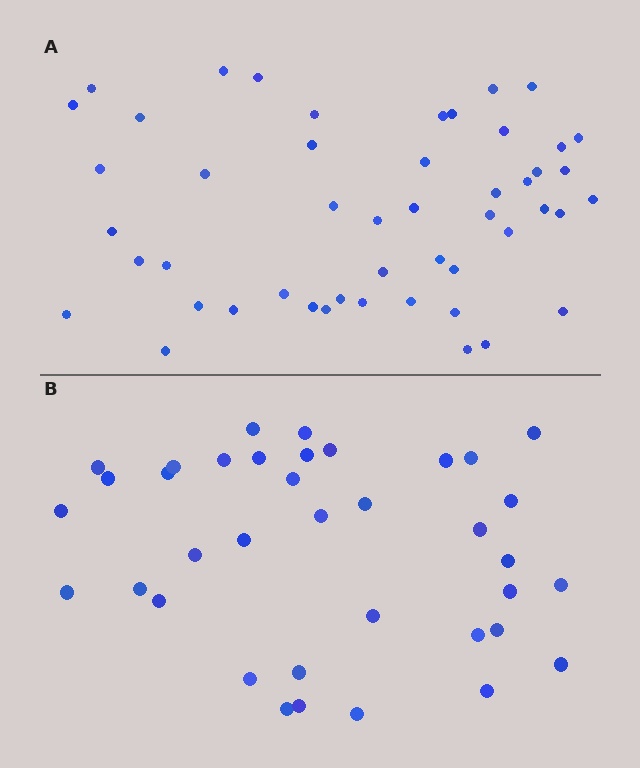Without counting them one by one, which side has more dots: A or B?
Region A (the top region) has more dots.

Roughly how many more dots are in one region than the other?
Region A has roughly 12 or so more dots than region B.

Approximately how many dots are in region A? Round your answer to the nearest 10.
About 50 dots. (The exact count is 49, which rounds to 50.)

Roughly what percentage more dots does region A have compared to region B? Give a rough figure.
About 30% more.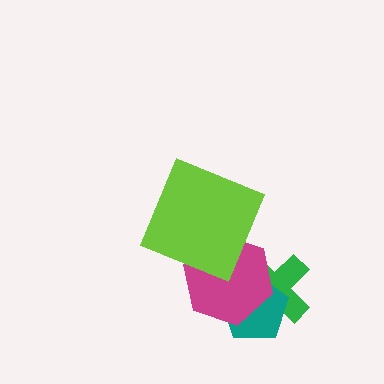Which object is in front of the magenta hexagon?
The lime square is in front of the magenta hexagon.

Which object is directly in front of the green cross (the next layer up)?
The teal pentagon is directly in front of the green cross.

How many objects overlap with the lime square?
1 object overlaps with the lime square.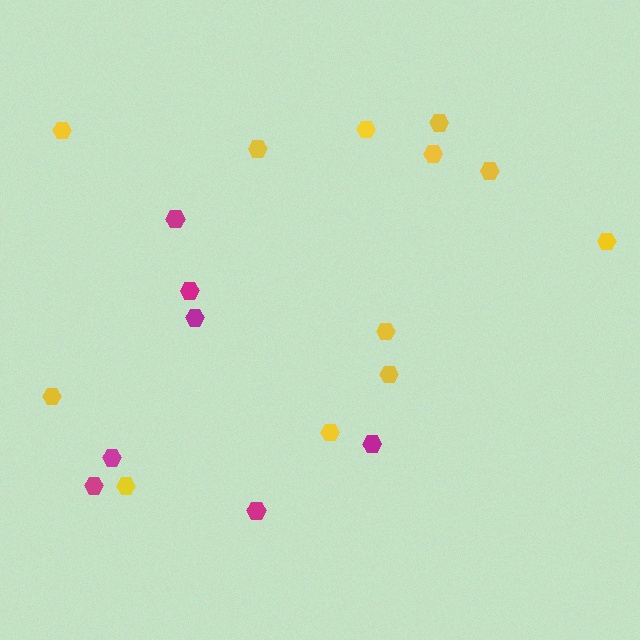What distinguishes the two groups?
There are 2 groups: one group of yellow hexagons (12) and one group of magenta hexagons (7).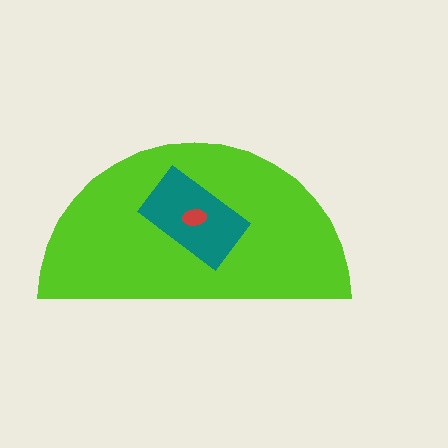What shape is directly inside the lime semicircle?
The teal rectangle.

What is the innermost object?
The red ellipse.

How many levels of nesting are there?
3.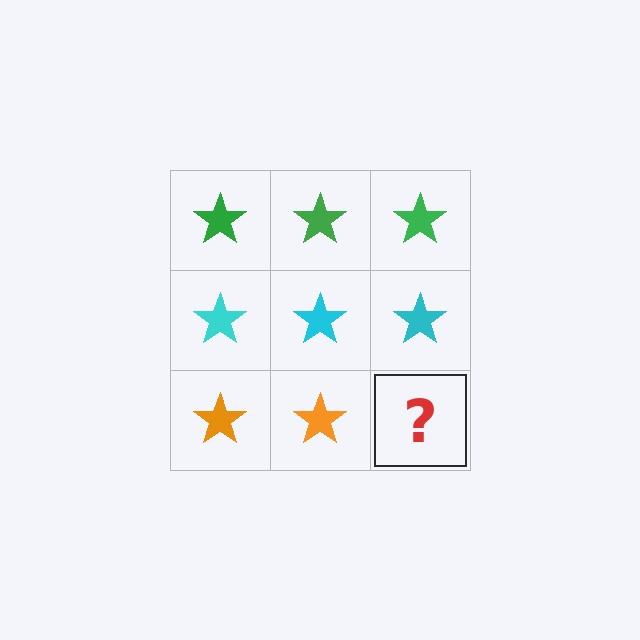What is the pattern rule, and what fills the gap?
The rule is that each row has a consistent color. The gap should be filled with an orange star.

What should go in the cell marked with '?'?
The missing cell should contain an orange star.